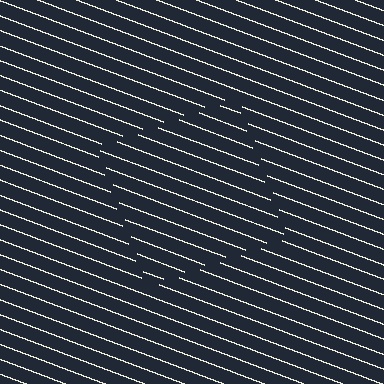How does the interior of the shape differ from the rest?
The interior of the shape contains the same grating, shifted by half a period — the contour is defined by the phase discontinuity where line-ends from the inner and outer gratings abut.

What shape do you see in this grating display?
An illusory square. The interior of the shape contains the same grating, shifted by half a period — the contour is defined by the phase discontinuity where line-ends from the inner and outer gratings abut.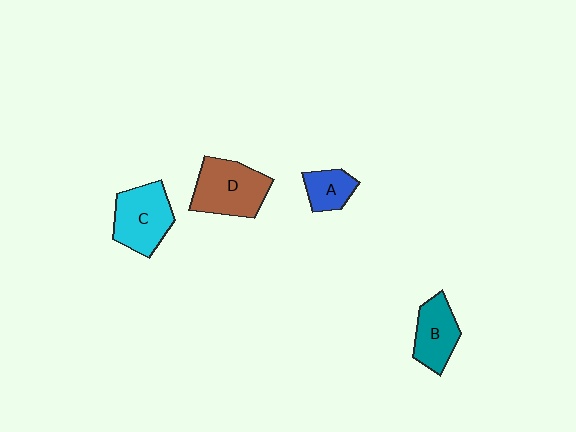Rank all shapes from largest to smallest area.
From largest to smallest: D (brown), C (cyan), B (teal), A (blue).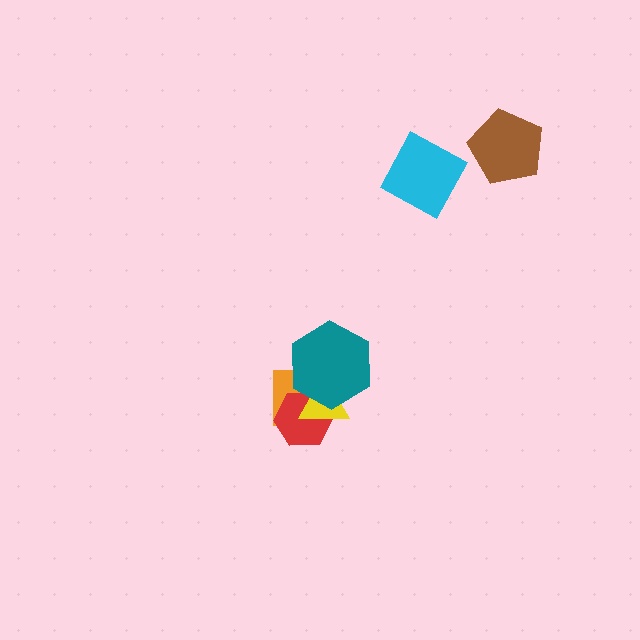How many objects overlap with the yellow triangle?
3 objects overlap with the yellow triangle.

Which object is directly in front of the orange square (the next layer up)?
The red hexagon is directly in front of the orange square.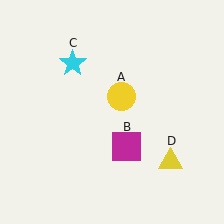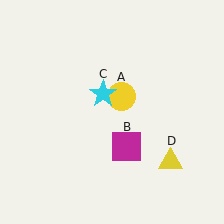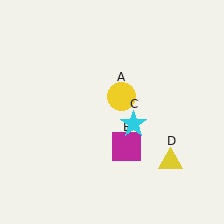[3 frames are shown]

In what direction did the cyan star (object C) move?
The cyan star (object C) moved down and to the right.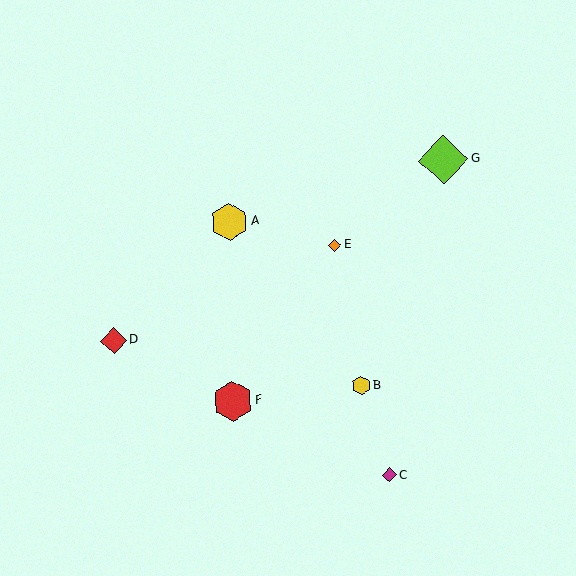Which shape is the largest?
The lime diamond (labeled G) is the largest.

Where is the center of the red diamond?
The center of the red diamond is at (113, 341).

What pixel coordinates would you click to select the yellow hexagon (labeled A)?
Click at (230, 222) to select the yellow hexagon A.